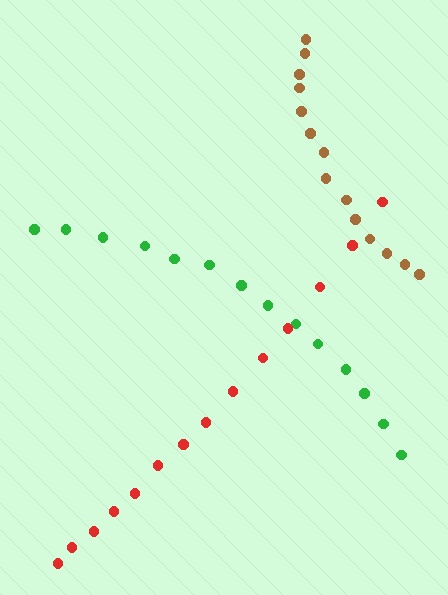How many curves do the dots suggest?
There are 3 distinct paths.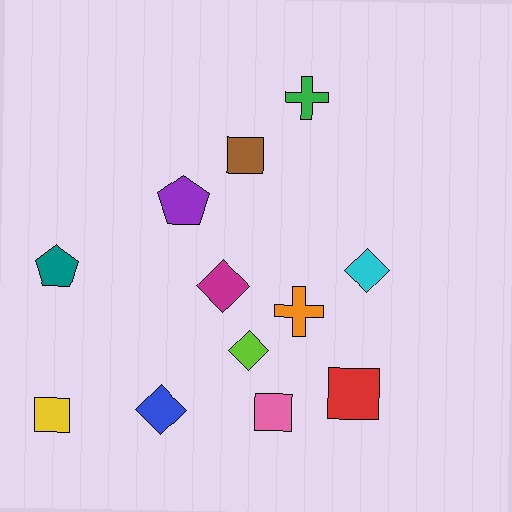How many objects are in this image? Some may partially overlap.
There are 12 objects.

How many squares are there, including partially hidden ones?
There are 4 squares.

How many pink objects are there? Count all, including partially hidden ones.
There is 1 pink object.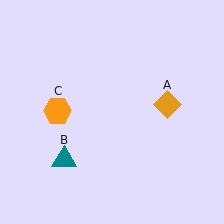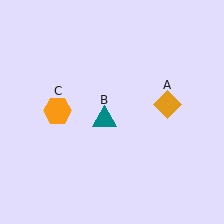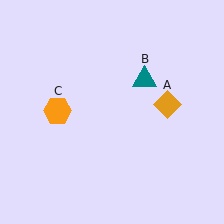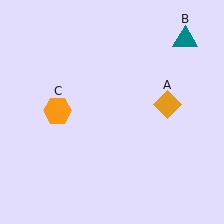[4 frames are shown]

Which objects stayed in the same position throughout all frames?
Orange diamond (object A) and orange hexagon (object C) remained stationary.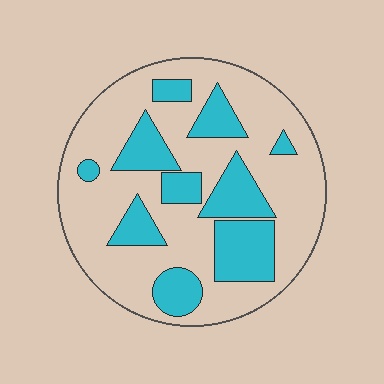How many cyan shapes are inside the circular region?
10.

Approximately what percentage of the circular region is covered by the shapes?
Approximately 30%.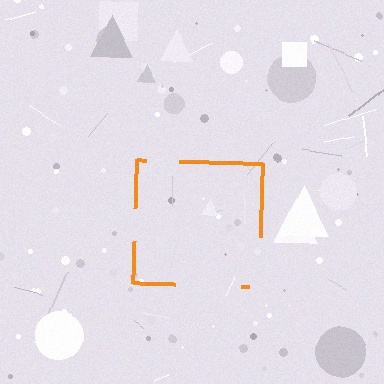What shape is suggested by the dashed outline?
The dashed outline suggests a square.